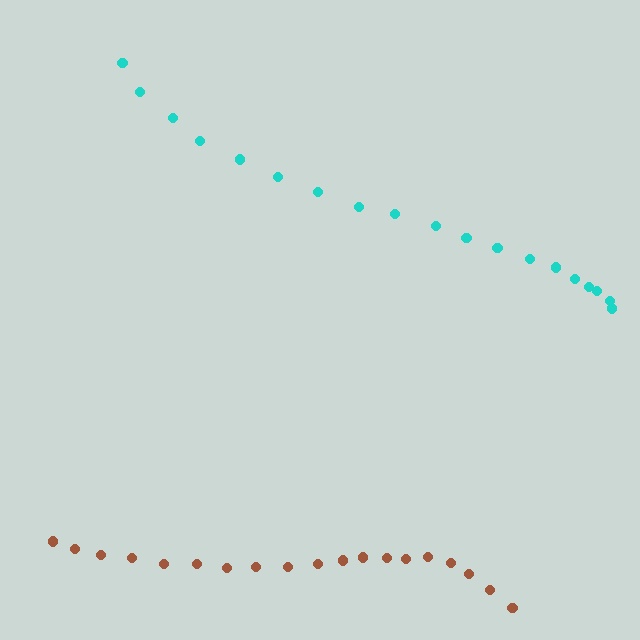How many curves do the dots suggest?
There are 2 distinct paths.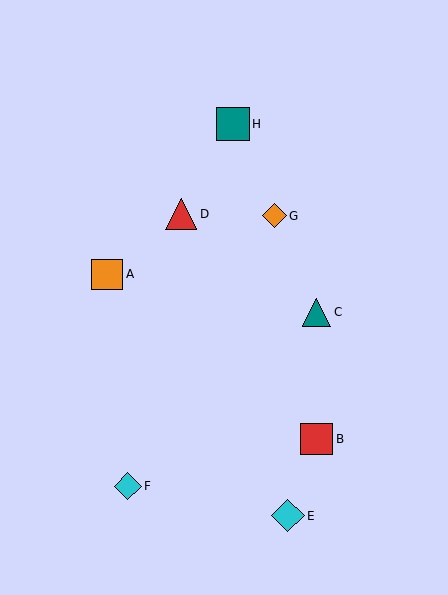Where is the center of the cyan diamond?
The center of the cyan diamond is at (128, 486).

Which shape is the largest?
The cyan diamond (labeled E) is the largest.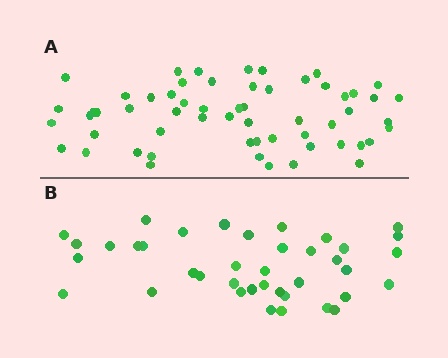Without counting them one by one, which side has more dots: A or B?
Region A (the top region) has more dots.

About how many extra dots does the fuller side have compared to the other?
Region A has approximately 20 more dots than region B.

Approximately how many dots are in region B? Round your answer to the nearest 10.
About 40 dots. (The exact count is 39, which rounds to 40.)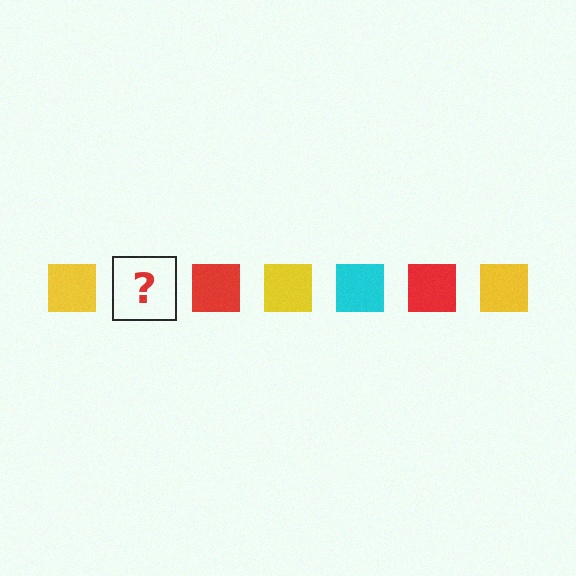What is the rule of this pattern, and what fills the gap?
The rule is that the pattern cycles through yellow, cyan, red squares. The gap should be filled with a cyan square.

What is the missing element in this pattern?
The missing element is a cyan square.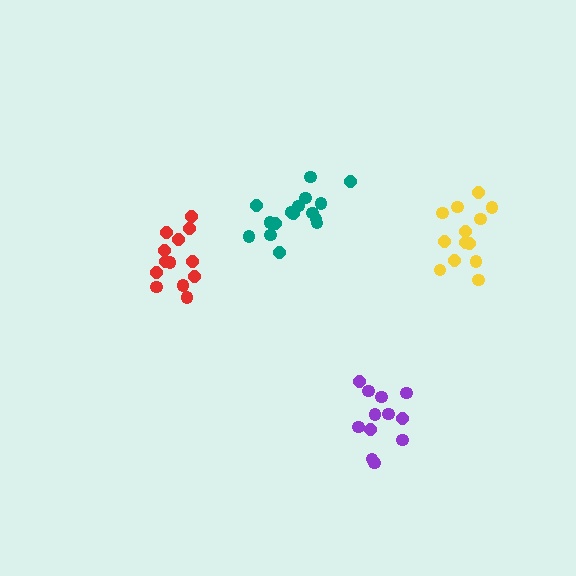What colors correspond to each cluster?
The clusters are colored: red, purple, teal, yellow.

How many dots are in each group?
Group 1: 13 dots, Group 2: 12 dots, Group 3: 17 dots, Group 4: 13 dots (55 total).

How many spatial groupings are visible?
There are 4 spatial groupings.